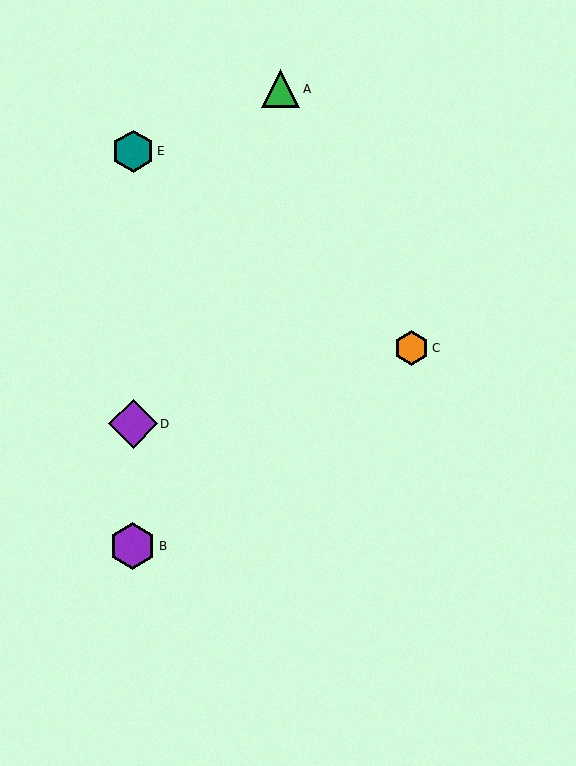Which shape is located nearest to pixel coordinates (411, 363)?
The orange hexagon (labeled C) at (412, 348) is nearest to that location.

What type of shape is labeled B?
Shape B is a purple hexagon.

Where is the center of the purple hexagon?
The center of the purple hexagon is at (132, 546).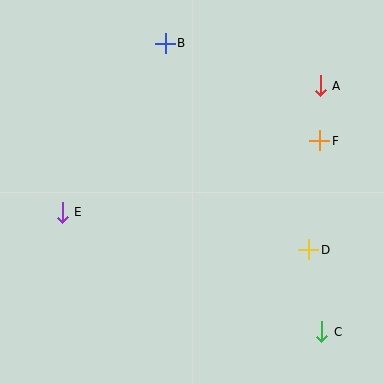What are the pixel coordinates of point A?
Point A is at (320, 86).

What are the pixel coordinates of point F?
Point F is at (320, 141).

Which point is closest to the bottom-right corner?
Point C is closest to the bottom-right corner.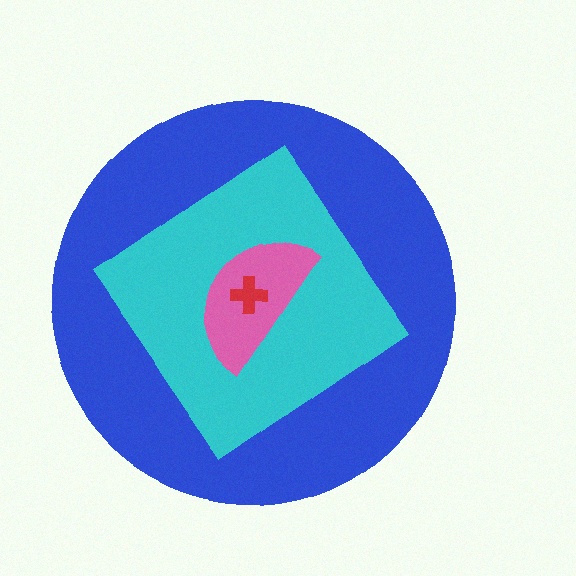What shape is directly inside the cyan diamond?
The pink semicircle.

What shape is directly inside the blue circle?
The cyan diamond.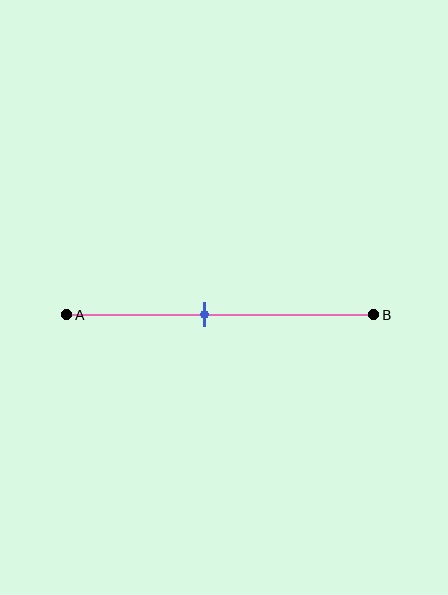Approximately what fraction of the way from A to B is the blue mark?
The blue mark is approximately 45% of the way from A to B.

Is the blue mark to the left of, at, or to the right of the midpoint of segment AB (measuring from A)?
The blue mark is to the left of the midpoint of segment AB.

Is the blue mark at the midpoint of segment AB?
No, the mark is at about 45% from A, not at the 50% midpoint.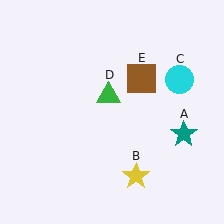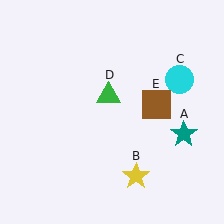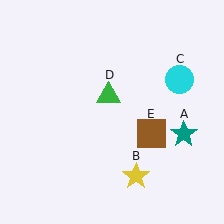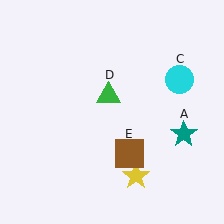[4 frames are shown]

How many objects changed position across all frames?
1 object changed position: brown square (object E).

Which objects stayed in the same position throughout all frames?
Teal star (object A) and yellow star (object B) and cyan circle (object C) and green triangle (object D) remained stationary.